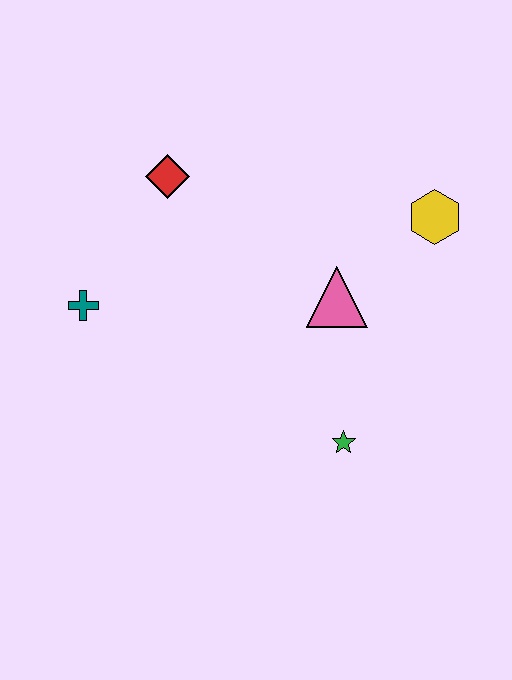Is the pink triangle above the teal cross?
Yes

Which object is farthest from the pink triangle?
The teal cross is farthest from the pink triangle.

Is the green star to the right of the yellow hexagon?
No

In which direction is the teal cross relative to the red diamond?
The teal cross is below the red diamond.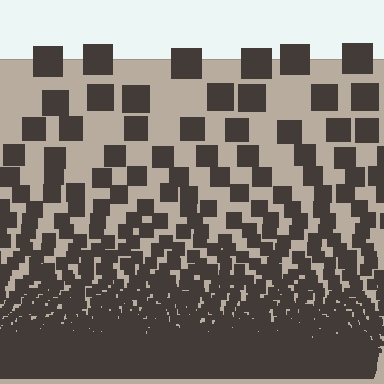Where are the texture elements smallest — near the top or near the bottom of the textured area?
Near the bottom.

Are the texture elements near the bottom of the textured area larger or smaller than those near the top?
Smaller. The gradient is inverted — elements near the bottom are smaller and denser.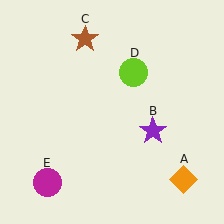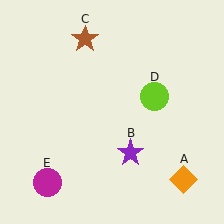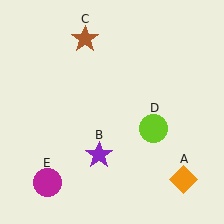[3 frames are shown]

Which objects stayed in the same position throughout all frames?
Orange diamond (object A) and brown star (object C) and magenta circle (object E) remained stationary.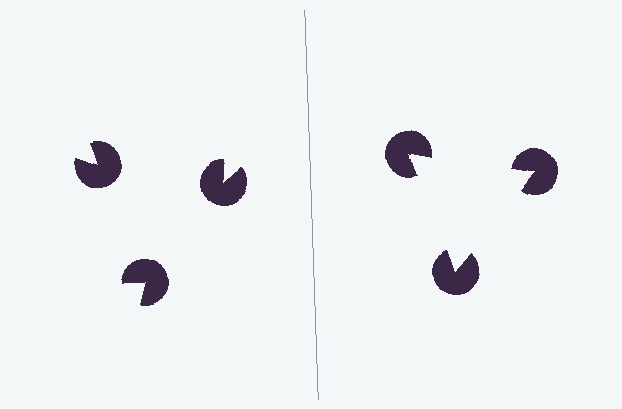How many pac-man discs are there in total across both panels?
6 — 3 on each side.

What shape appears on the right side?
An illusory triangle.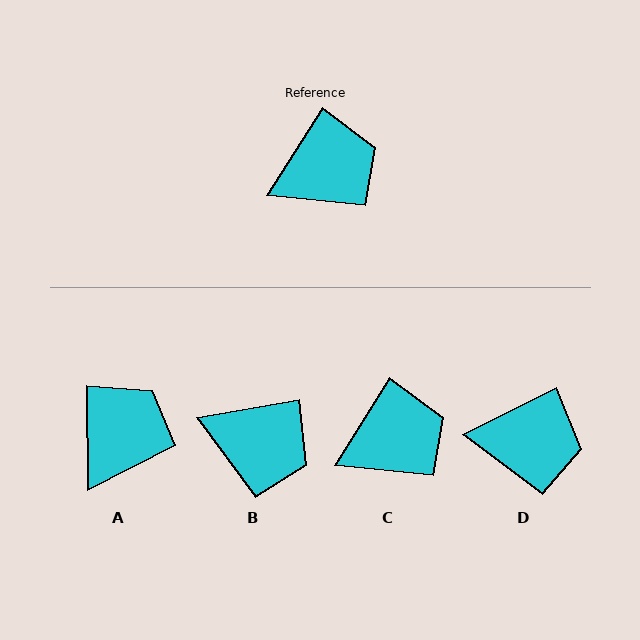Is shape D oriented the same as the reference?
No, it is off by about 31 degrees.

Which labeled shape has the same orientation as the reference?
C.